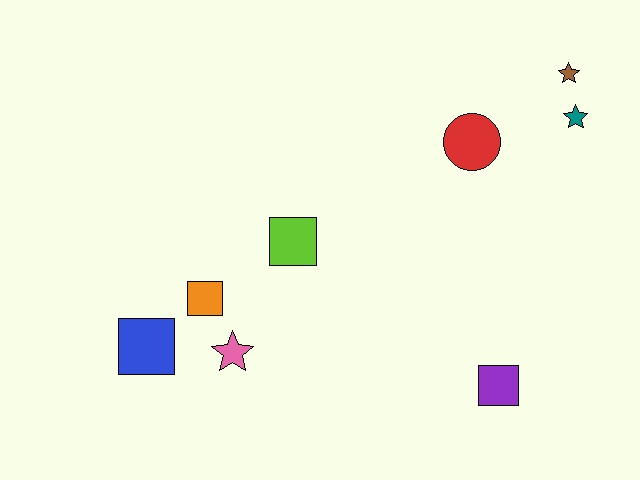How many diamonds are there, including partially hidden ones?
There are no diamonds.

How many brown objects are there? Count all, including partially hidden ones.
There is 1 brown object.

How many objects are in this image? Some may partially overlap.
There are 8 objects.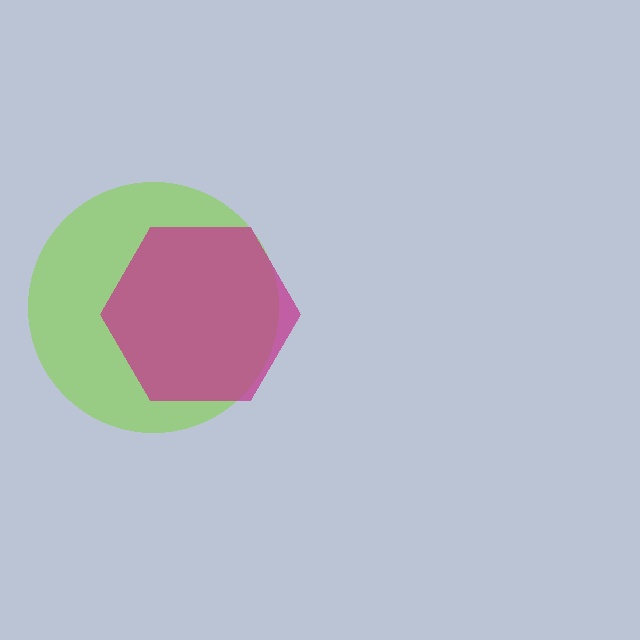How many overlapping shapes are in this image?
There are 2 overlapping shapes in the image.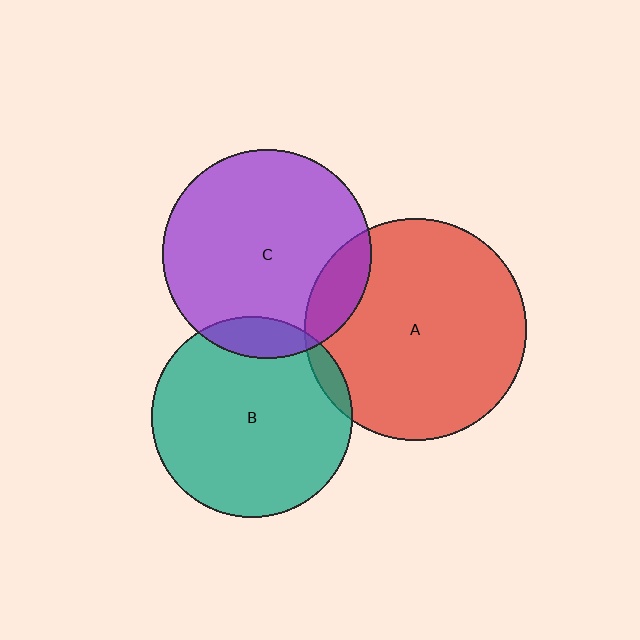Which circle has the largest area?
Circle A (red).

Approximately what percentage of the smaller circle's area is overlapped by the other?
Approximately 5%.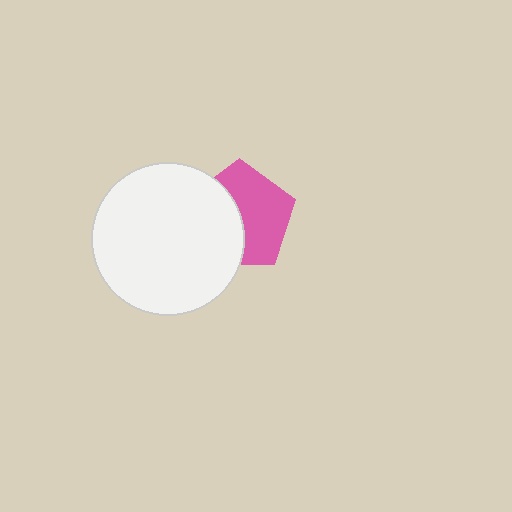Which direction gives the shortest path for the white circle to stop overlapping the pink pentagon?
Moving left gives the shortest separation.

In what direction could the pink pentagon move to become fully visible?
The pink pentagon could move right. That would shift it out from behind the white circle entirely.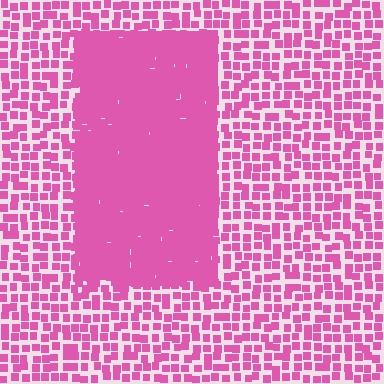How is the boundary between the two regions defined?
The boundary is defined by a change in element density (approximately 2.6x ratio). All elements are the same color, size, and shape.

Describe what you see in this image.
The image contains small pink elements arranged at two different densities. A rectangle-shaped region is visible where the elements are more densely packed than the surrounding area.